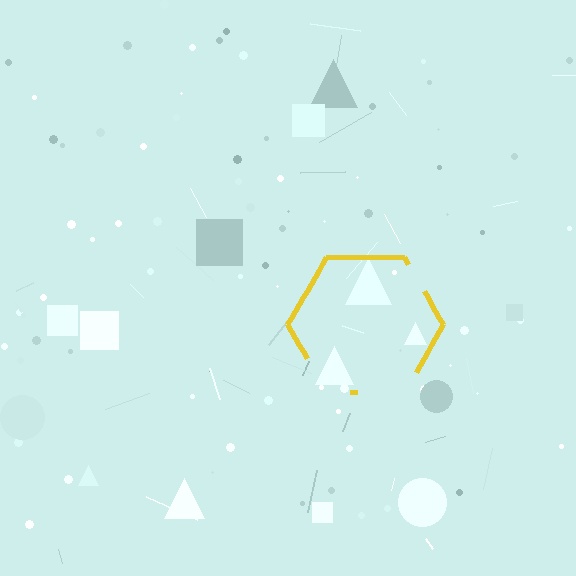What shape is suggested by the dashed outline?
The dashed outline suggests a hexagon.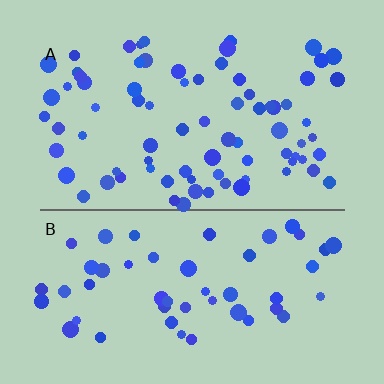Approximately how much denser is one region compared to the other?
Approximately 1.5× — region A over region B.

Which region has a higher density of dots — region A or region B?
A (the top).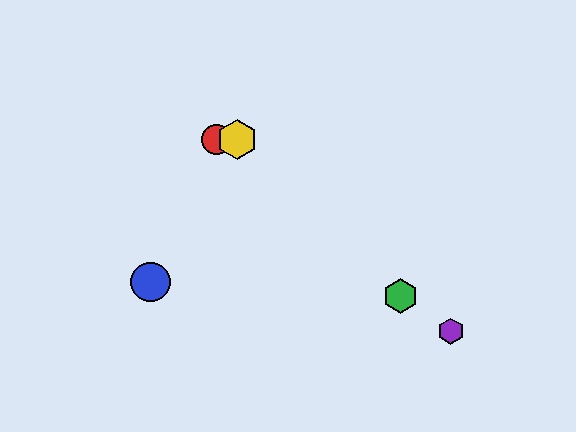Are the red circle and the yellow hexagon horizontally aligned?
Yes, both are at y≈140.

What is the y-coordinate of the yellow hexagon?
The yellow hexagon is at y≈140.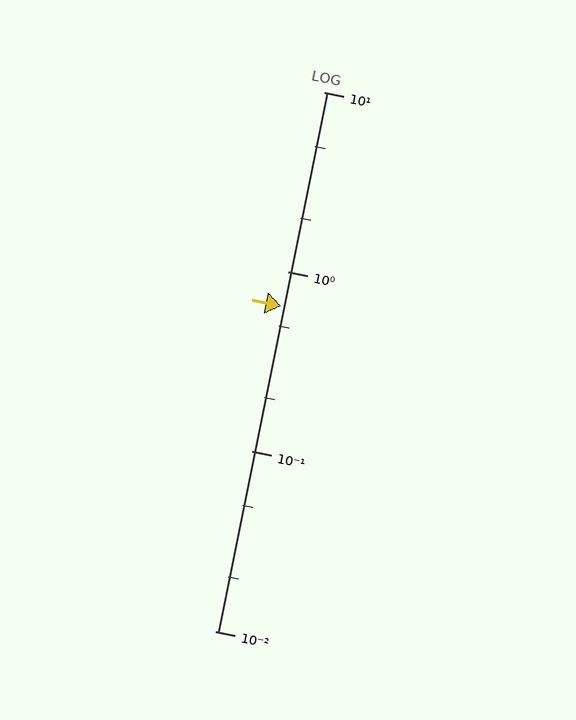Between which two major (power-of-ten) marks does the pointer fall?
The pointer is between 0.1 and 1.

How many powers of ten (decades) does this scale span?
The scale spans 3 decades, from 0.01 to 10.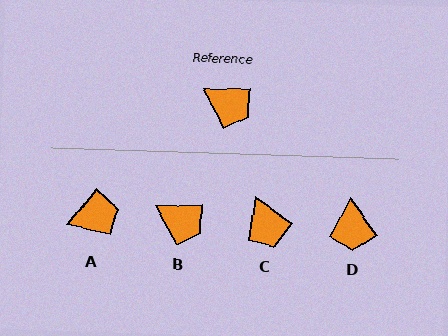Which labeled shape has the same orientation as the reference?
B.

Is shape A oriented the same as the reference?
No, it is off by about 50 degrees.